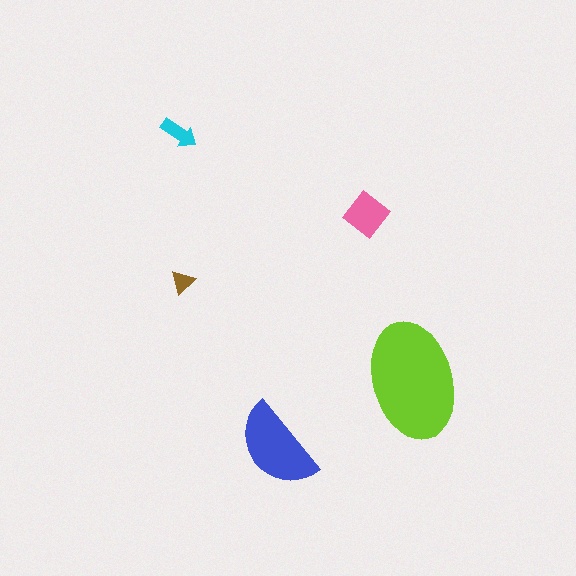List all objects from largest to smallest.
The lime ellipse, the blue semicircle, the pink diamond, the cyan arrow, the brown triangle.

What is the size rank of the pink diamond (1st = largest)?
3rd.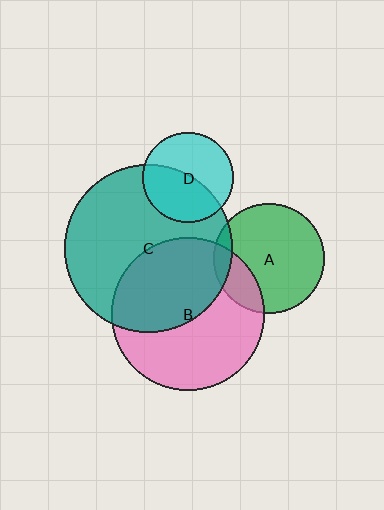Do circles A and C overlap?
Yes.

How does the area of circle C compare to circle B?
Approximately 1.2 times.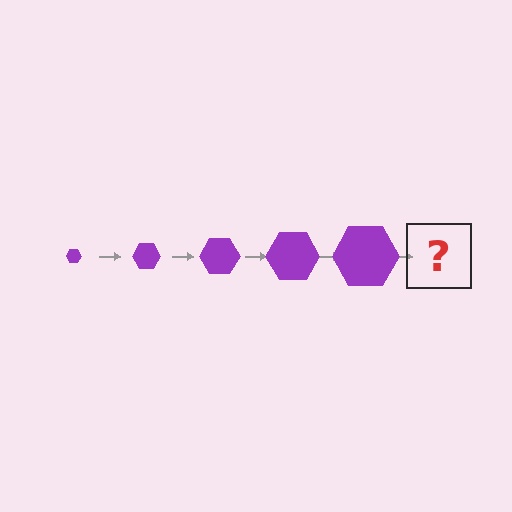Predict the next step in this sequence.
The next step is a purple hexagon, larger than the previous one.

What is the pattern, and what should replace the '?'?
The pattern is that the hexagon gets progressively larger each step. The '?' should be a purple hexagon, larger than the previous one.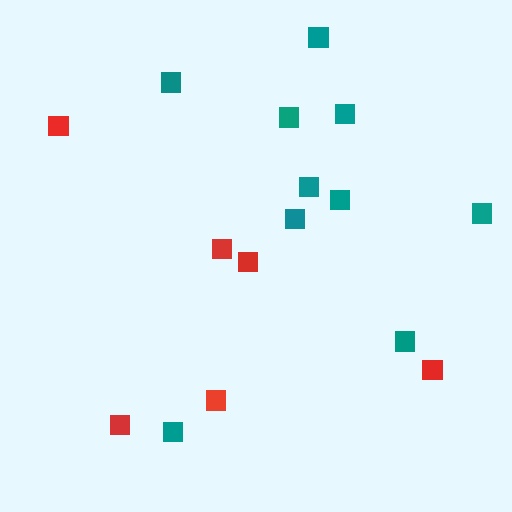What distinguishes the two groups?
There are 2 groups: one group of teal squares (10) and one group of red squares (6).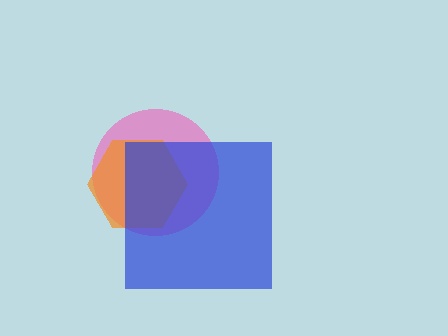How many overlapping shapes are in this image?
There are 3 overlapping shapes in the image.